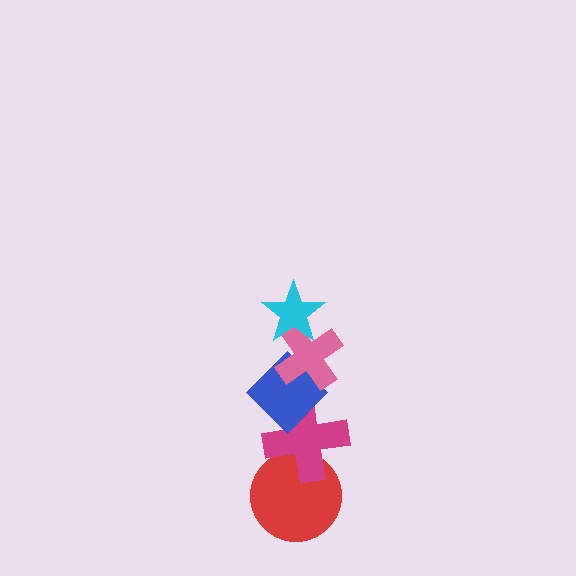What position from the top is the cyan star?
The cyan star is 1st from the top.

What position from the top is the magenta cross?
The magenta cross is 4th from the top.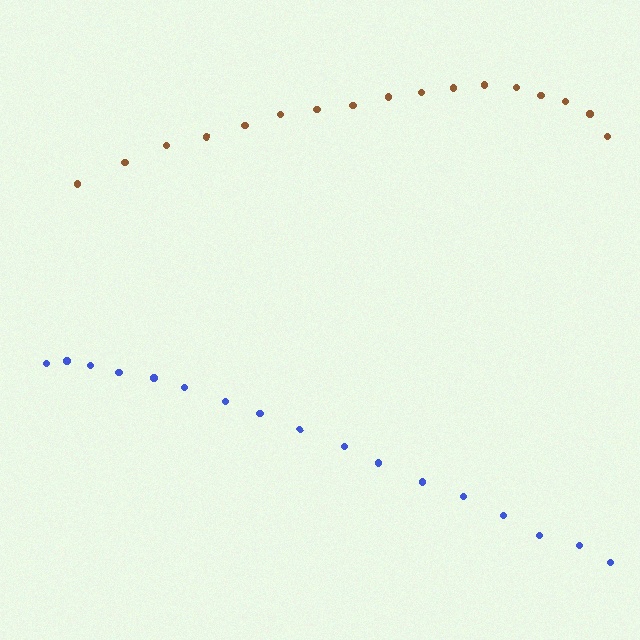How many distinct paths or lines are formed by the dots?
There are 2 distinct paths.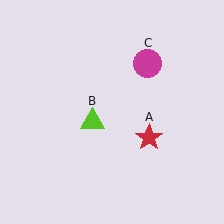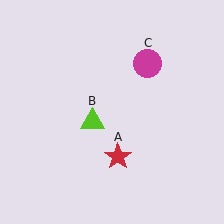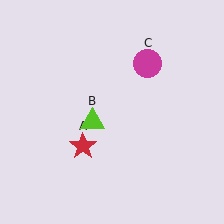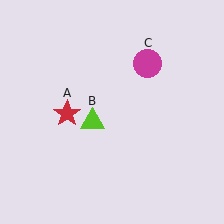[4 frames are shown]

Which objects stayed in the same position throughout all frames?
Lime triangle (object B) and magenta circle (object C) remained stationary.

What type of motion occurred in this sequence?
The red star (object A) rotated clockwise around the center of the scene.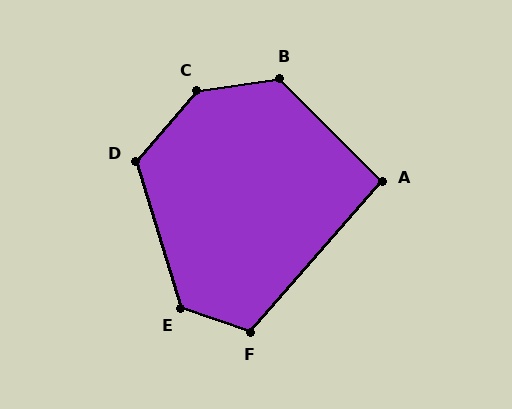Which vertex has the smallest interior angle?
A, at approximately 94 degrees.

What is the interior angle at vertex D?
Approximately 122 degrees (obtuse).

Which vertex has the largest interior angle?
C, at approximately 139 degrees.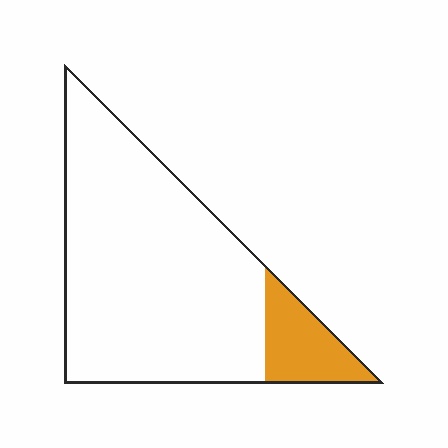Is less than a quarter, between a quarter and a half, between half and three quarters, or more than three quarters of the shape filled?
Less than a quarter.